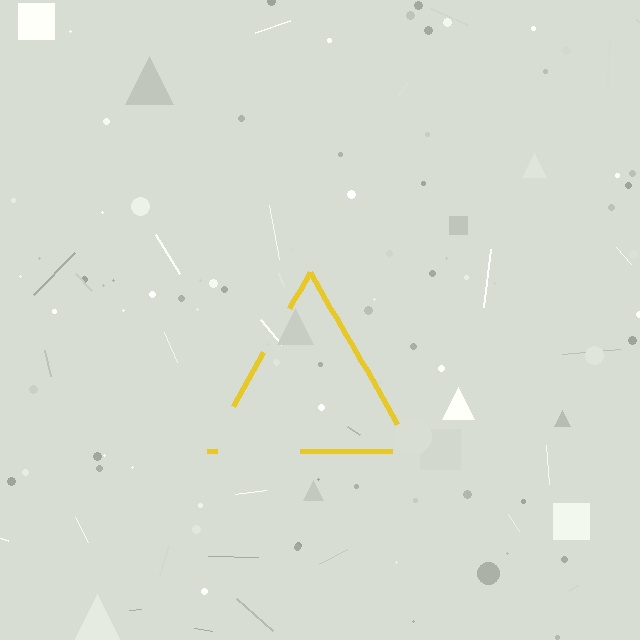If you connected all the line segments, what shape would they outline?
They would outline a triangle.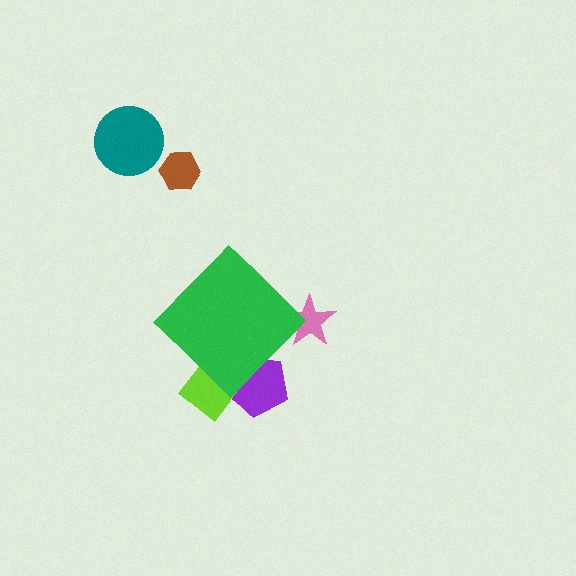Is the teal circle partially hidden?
No, the teal circle is fully visible.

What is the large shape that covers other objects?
A green diamond.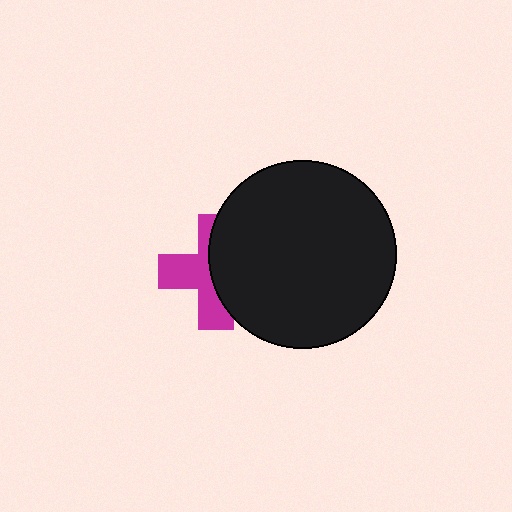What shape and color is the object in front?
The object in front is a black circle.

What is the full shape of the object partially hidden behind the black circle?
The partially hidden object is a magenta cross.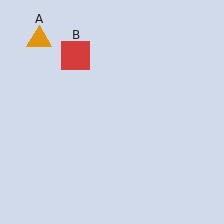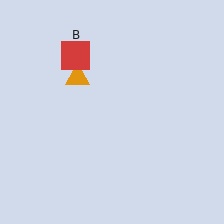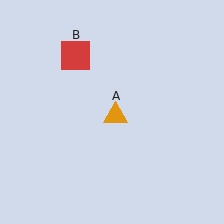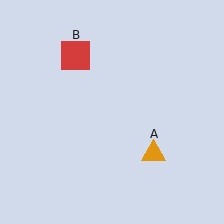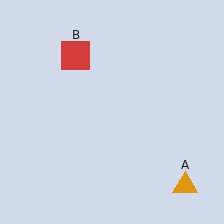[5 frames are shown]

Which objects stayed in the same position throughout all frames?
Red square (object B) remained stationary.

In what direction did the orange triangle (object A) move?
The orange triangle (object A) moved down and to the right.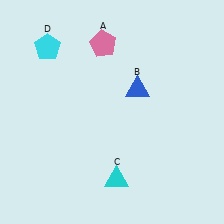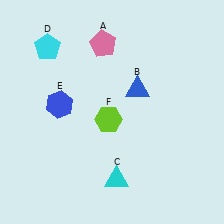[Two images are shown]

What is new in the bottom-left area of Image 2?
A lime hexagon (F) was added in the bottom-left area of Image 2.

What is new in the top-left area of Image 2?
A blue hexagon (E) was added in the top-left area of Image 2.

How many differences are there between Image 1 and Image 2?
There are 2 differences between the two images.